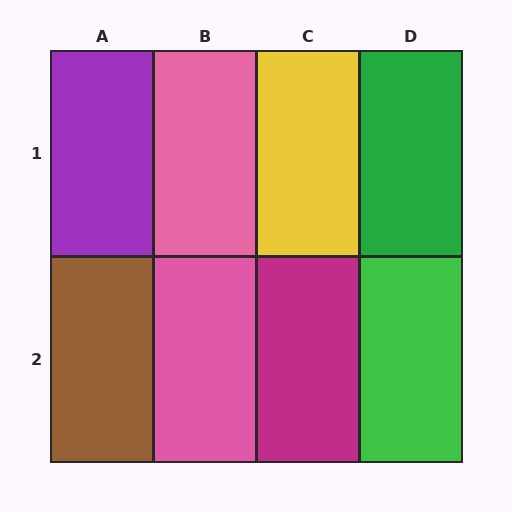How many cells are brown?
1 cell is brown.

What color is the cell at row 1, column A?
Purple.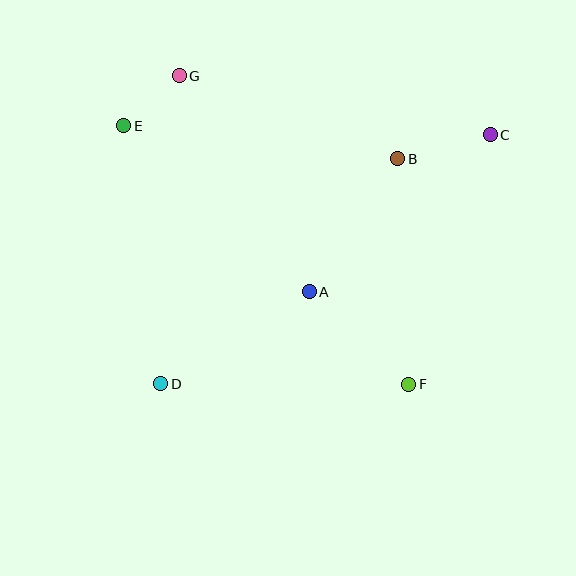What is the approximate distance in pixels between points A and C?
The distance between A and C is approximately 240 pixels.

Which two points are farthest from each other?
Points C and D are farthest from each other.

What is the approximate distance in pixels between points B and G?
The distance between B and G is approximately 234 pixels.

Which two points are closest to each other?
Points E and G are closest to each other.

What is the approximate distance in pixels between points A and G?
The distance between A and G is approximately 252 pixels.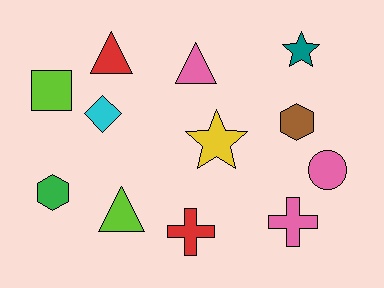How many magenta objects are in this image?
There are no magenta objects.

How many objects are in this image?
There are 12 objects.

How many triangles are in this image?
There are 3 triangles.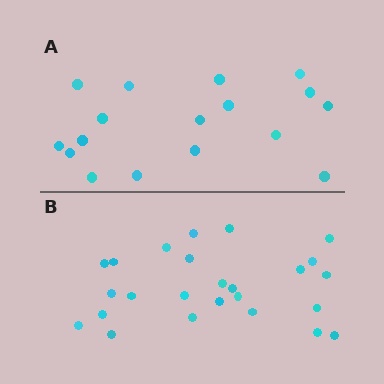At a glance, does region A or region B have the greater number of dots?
Region B (the bottom region) has more dots.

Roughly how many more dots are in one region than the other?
Region B has roughly 8 or so more dots than region A.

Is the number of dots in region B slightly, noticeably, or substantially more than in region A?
Region B has substantially more. The ratio is roughly 1.5 to 1.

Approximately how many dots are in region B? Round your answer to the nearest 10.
About 20 dots. (The exact count is 25, which rounds to 20.)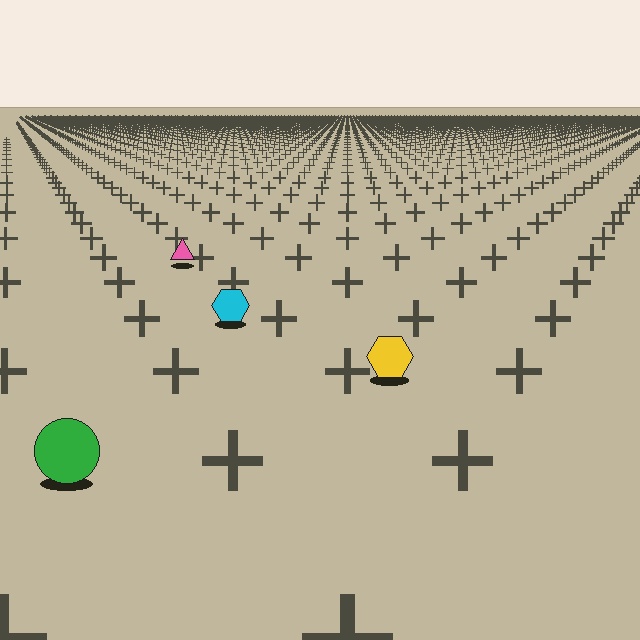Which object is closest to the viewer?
The green circle is closest. The texture marks near it are larger and more spread out.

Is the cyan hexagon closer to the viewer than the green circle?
No. The green circle is closer — you can tell from the texture gradient: the ground texture is coarser near it.